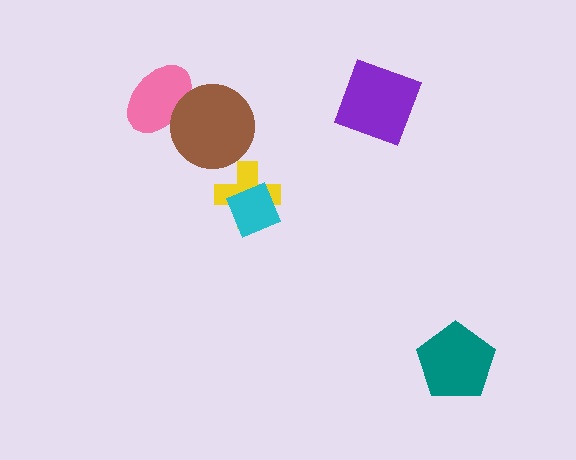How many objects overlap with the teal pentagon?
0 objects overlap with the teal pentagon.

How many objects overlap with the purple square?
0 objects overlap with the purple square.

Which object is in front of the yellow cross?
The cyan diamond is in front of the yellow cross.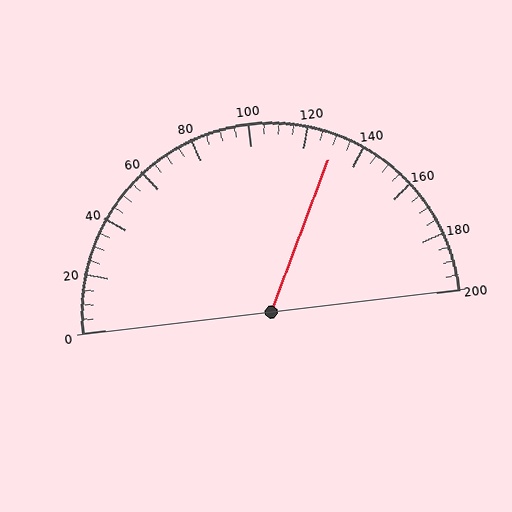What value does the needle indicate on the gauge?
The needle indicates approximately 130.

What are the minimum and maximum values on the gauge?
The gauge ranges from 0 to 200.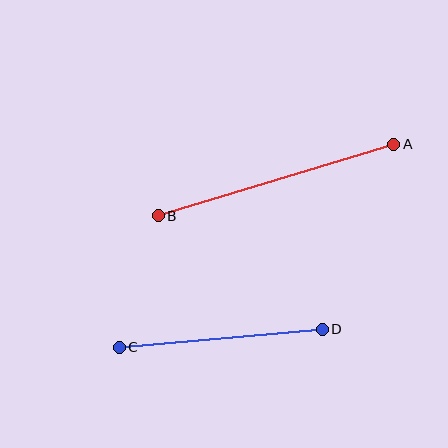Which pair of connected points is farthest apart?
Points A and B are farthest apart.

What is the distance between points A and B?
The distance is approximately 246 pixels.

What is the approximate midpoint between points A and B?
The midpoint is at approximately (276, 180) pixels.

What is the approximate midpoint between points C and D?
The midpoint is at approximately (221, 338) pixels.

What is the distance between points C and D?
The distance is approximately 204 pixels.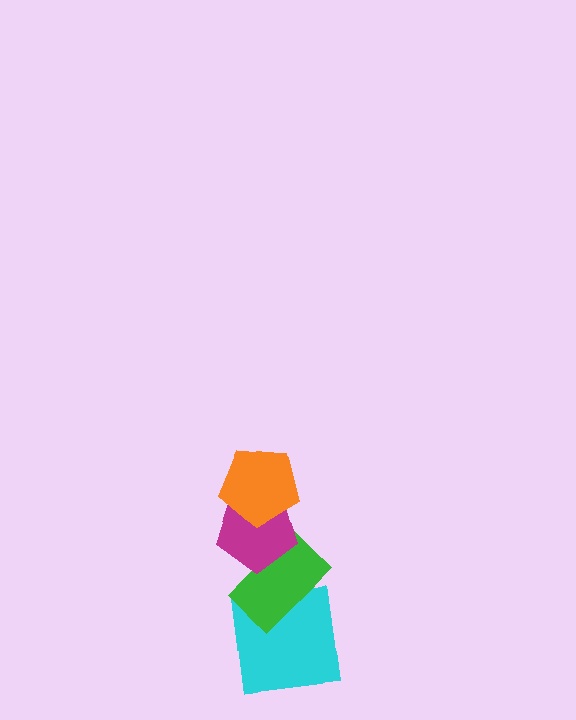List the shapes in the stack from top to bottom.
From top to bottom: the orange pentagon, the magenta pentagon, the green rectangle, the cyan square.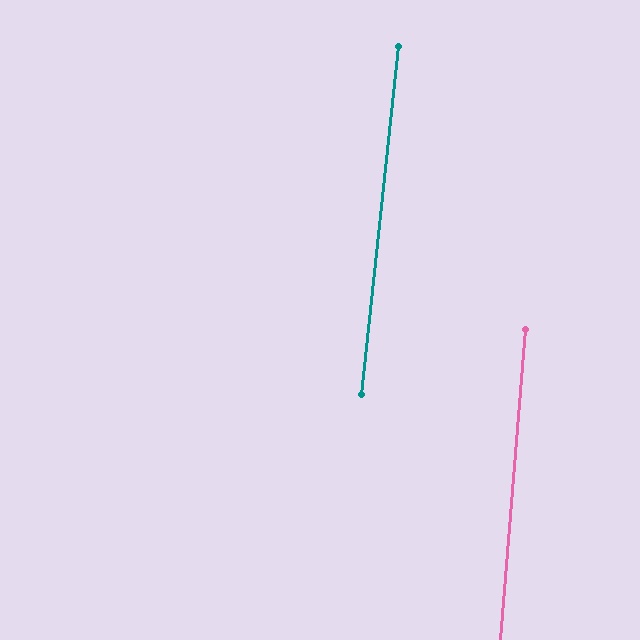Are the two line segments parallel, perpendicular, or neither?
Parallel — their directions differ by only 1.5°.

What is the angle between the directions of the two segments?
Approximately 2 degrees.